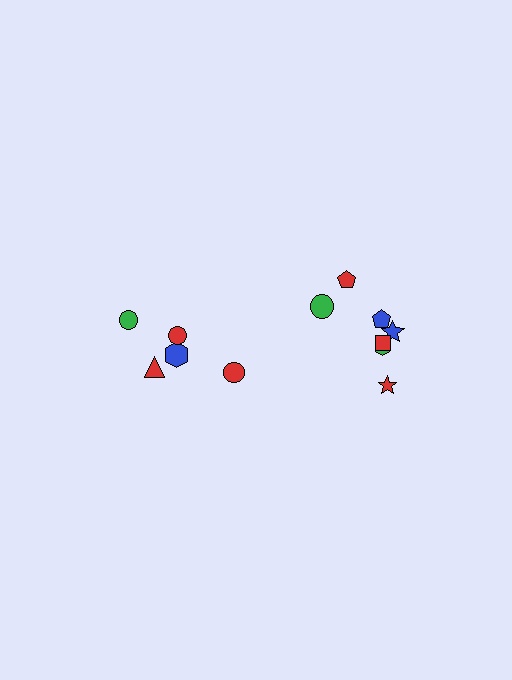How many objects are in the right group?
There are 7 objects.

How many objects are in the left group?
There are 5 objects.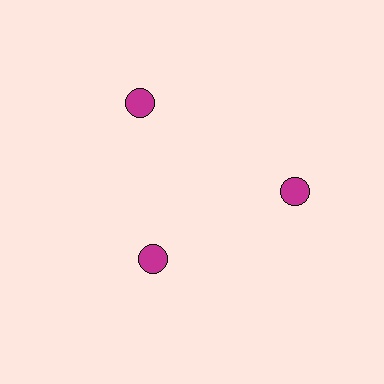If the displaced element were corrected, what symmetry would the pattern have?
It would have 3-fold rotational symmetry — the pattern would map onto itself every 120 degrees.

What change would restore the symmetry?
The symmetry would be restored by moving it outward, back onto the ring so that all 3 circles sit at equal angles and equal distance from the center.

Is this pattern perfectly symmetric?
No. The 3 magenta circles are arranged in a ring, but one element near the 7 o'clock position is pulled inward toward the center, breaking the 3-fold rotational symmetry.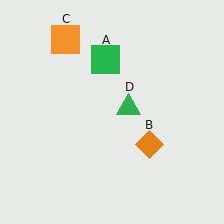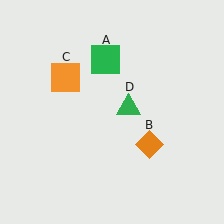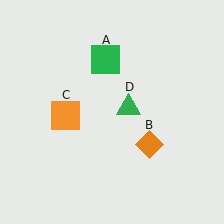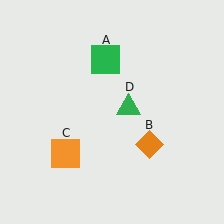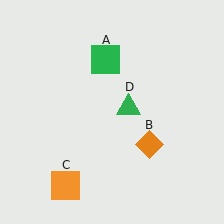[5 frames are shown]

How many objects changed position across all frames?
1 object changed position: orange square (object C).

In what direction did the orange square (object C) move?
The orange square (object C) moved down.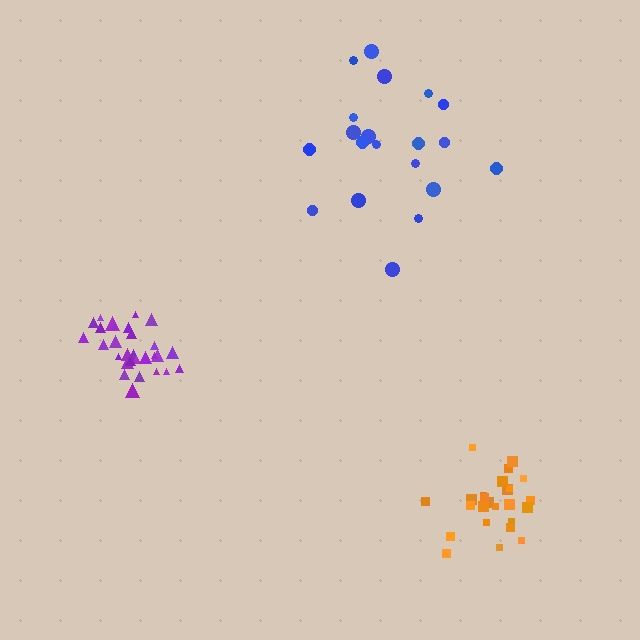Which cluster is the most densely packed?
Purple.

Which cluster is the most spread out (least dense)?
Blue.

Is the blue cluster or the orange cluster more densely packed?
Orange.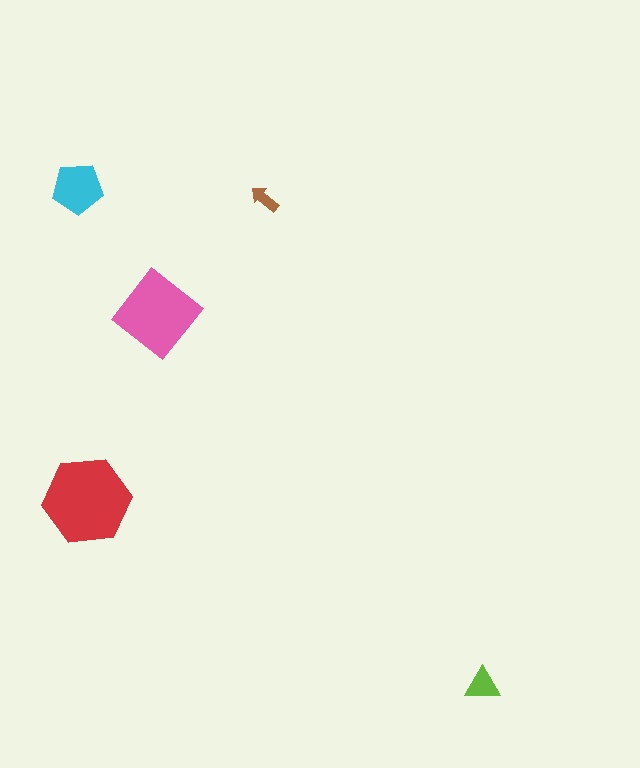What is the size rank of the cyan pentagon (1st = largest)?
3rd.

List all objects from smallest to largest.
The brown arrow, the lime triangle, the cyan pentagon, the pink diamond, the red hexagon.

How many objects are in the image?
There are 5 objects in the image.